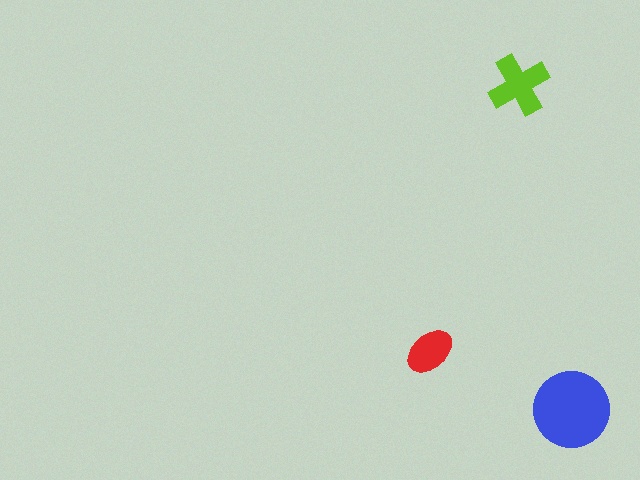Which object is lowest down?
The blue circle is bottommost.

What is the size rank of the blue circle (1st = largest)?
1st.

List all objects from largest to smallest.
The blue circle, the lime cross, the red ellipse.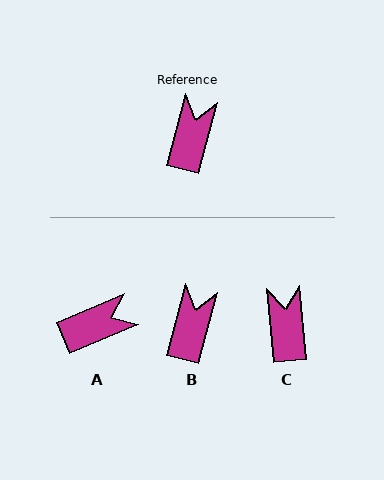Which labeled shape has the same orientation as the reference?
B.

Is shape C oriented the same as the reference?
No, it is off by about 21 degrees.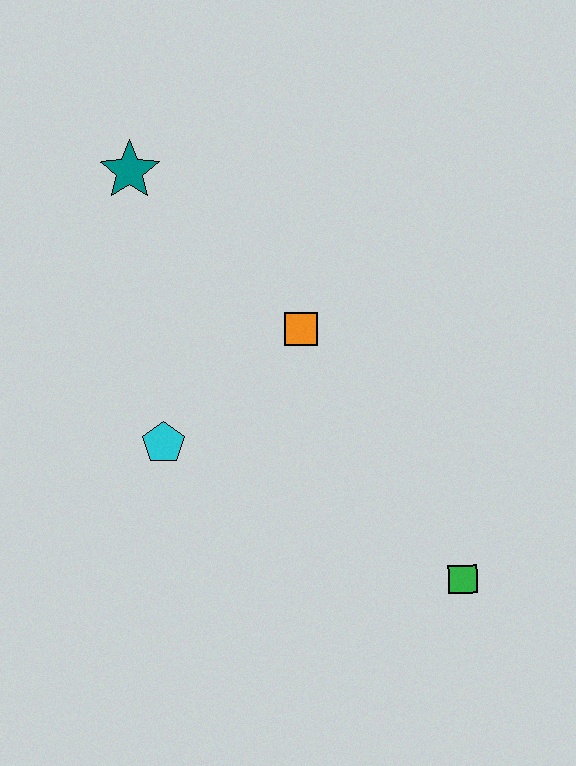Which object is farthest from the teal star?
The green square is farthest from the teal star.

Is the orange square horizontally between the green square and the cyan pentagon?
Yes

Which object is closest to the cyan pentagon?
The orange square is closest to the cyan pentagon.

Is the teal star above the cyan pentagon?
Yes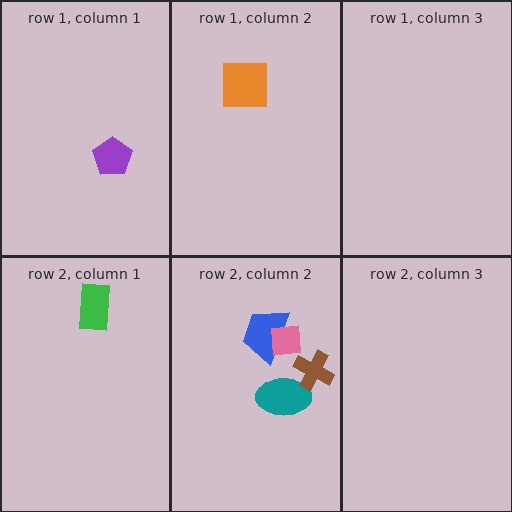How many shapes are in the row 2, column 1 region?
1.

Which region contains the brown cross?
The row 2, column 2 region.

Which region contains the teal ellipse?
The row 2, column 2 region.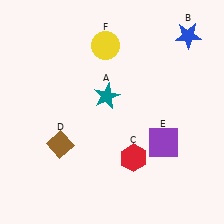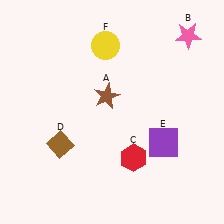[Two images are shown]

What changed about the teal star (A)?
In Image 1, A is teal. In Image 2, it changed to brown.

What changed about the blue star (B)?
In Image 1, B is blue. In Image 2, it changed to pink.